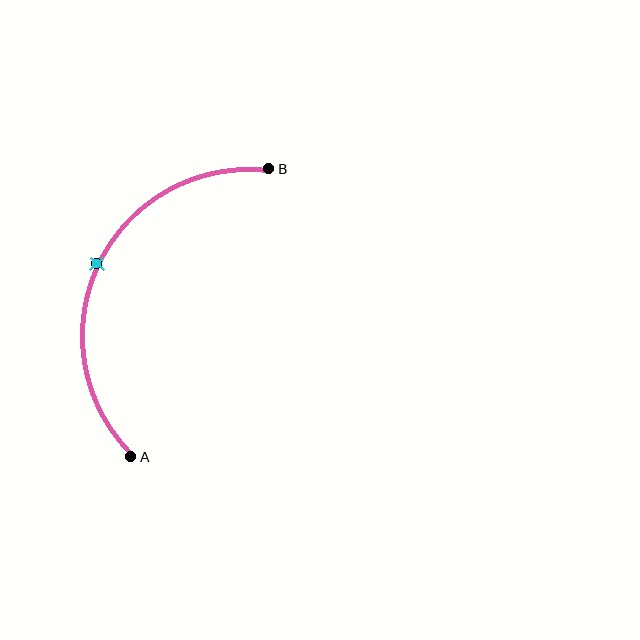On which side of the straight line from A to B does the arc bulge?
The arc bulges to the left of the straight line connecting A and B.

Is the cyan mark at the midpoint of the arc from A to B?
Yes. The cyan mark lies on the arc at equal arc-length from both A and B — it is the arc midpoint.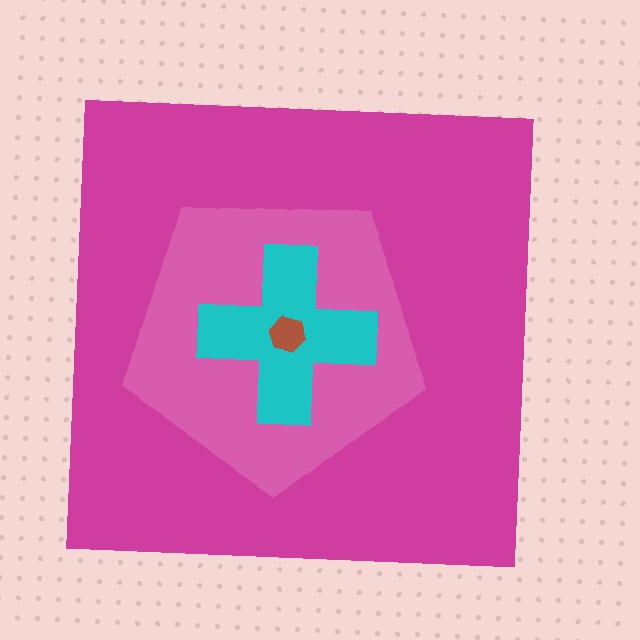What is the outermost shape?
The magenta square.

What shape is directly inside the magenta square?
The pink pentagon.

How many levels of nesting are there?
4.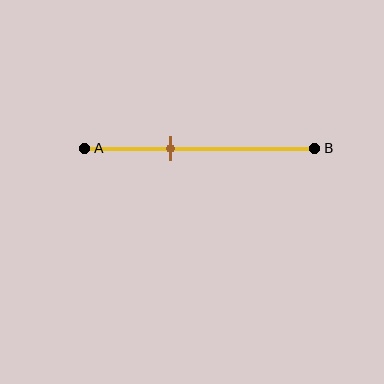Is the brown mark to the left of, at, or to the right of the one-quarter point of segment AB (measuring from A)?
The brown mark is to the right of the one-quarter point of segment AB.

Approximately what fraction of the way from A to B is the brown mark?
The brown mark is approximately 35% of the way from A to B.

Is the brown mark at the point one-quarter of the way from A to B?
No, the mark is at about 35% from A, not at the 25% one-quarter point.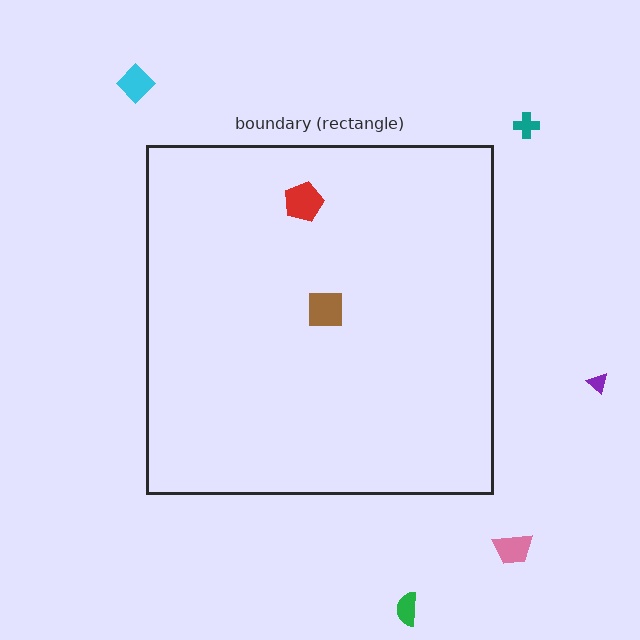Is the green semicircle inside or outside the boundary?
Outside.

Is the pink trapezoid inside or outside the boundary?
Outside.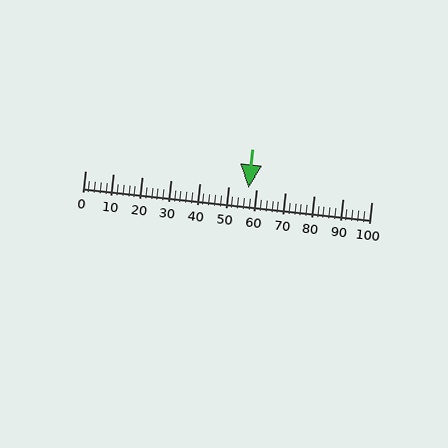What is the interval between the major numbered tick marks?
The major tick marks are spaced 10 units apart.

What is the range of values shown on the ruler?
The ruler shows values from 0 to 100.